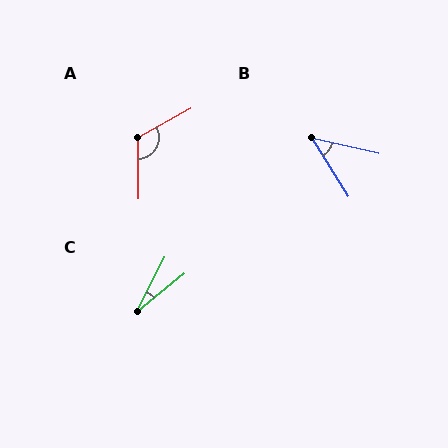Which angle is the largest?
A, at approximately 118 degrees.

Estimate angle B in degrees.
Approximately 45 degrees.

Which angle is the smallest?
C, at approximately 24 degrees.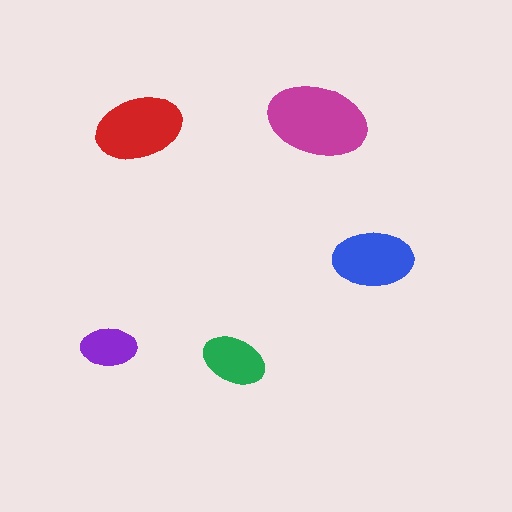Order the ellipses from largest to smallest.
the magenta one, the red one, the blue one, the green one, the purple one.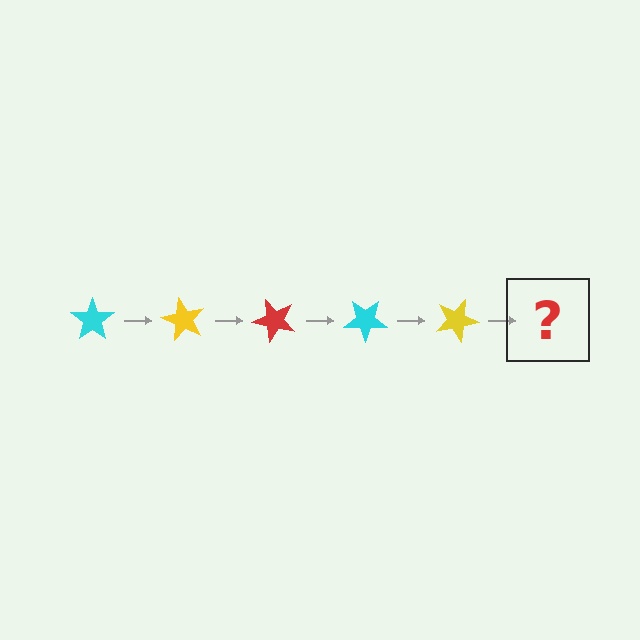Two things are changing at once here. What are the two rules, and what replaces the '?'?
The two rules are that it rotates 60 degrees each step and the color cycles through cyan, yellow, and red. The '?' should be a red star, rotated 300 degrees from the start.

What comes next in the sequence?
The next element should be a red star, rotated 300 degrees from the start.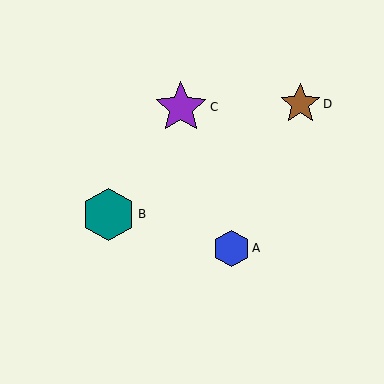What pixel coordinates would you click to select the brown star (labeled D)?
Click at (300, 104) to select the brown star D.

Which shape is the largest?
The teal hexagon (labeled B) is the largest.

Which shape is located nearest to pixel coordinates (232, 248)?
The blue hexagon (labeled A) at (231, 248) is nearest to that location.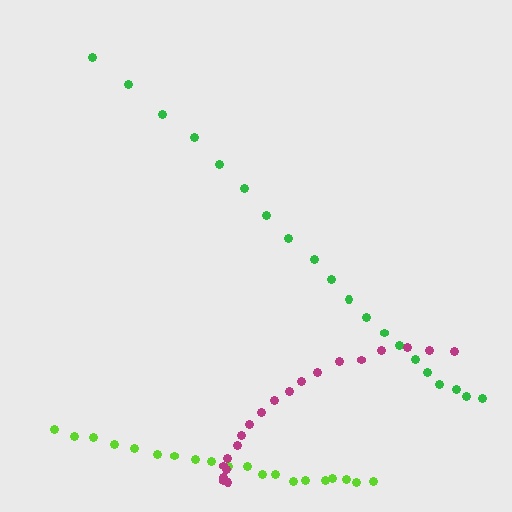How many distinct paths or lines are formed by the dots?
There are 3 distinct paths.